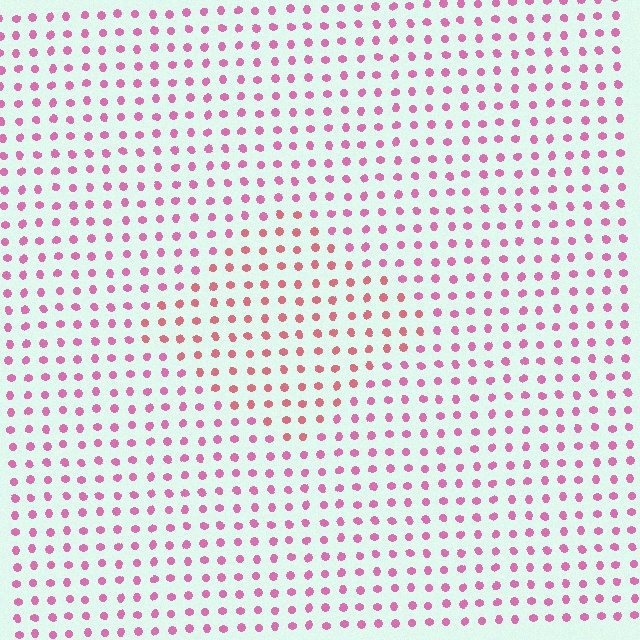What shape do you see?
I see a diamond.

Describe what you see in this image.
The image is filled with small pink elements in a uniform arrangement. A diamond-shaped region is visible where the elements are tinted to a slightly different hue, forming a subtle color boundary.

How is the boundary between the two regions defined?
The boundary is defined purely by a slight shift in hue (about 26 degrees). Spacing, size, and orientation are identical on both sides.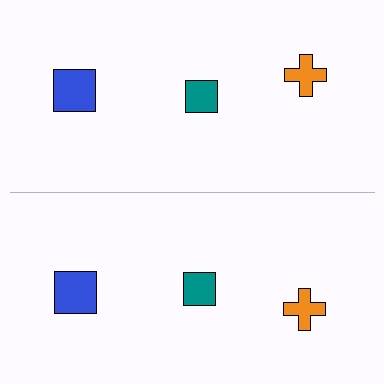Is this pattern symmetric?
Yes, this pattern has bilateral (reflection) symmetry.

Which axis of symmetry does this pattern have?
The pattern has a horizontal axis of symmetry running through the center of the image.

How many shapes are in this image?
There are 6 shapes in this image.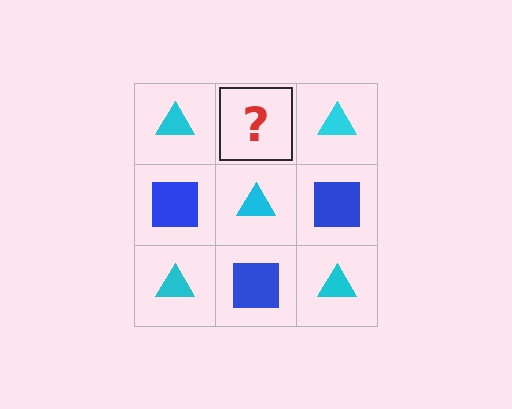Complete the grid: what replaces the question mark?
The question mark should be replaced with a blue square.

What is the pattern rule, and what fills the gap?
The rule is that it alternates cyan triangle and blue square in a checkerboard pattern. The gap should be filled with a blue square.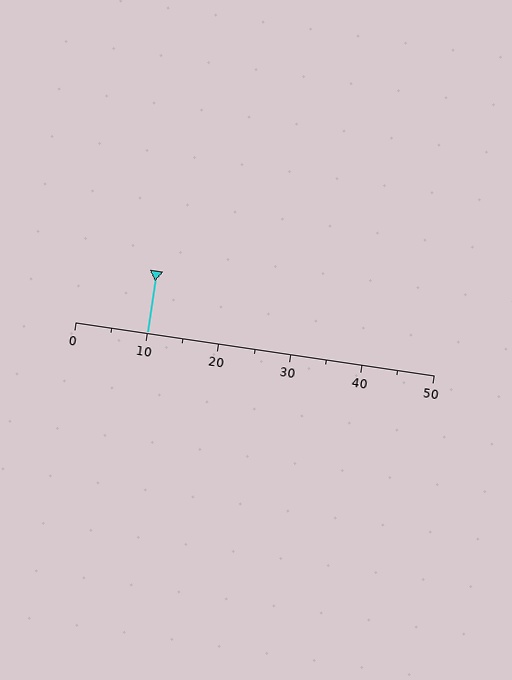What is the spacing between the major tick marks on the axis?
The major ticks are spaced 10 apart.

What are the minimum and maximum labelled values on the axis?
The axis runs from 0 to 50.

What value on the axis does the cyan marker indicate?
The marker indicates approximately 10.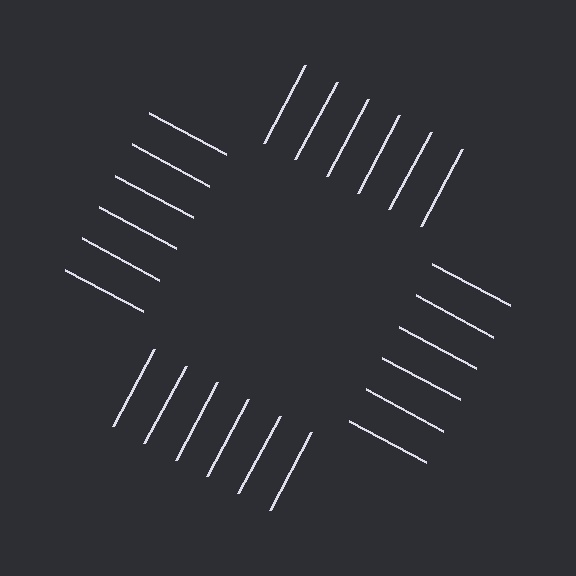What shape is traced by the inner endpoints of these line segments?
An illusory square — the line segments terminate on its edges but no continuous stroke is drawn.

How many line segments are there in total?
24 — 6 along each of the 4 edges.